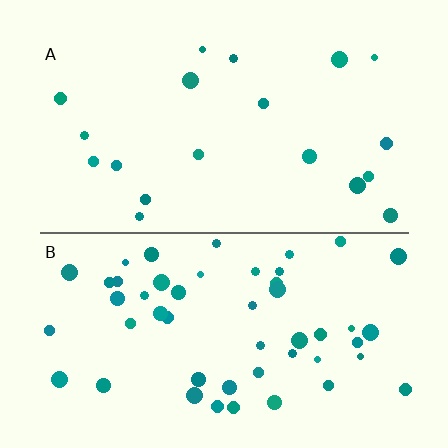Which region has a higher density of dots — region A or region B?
B (the bottom).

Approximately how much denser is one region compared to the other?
Approximately 2.6× — region B over region A.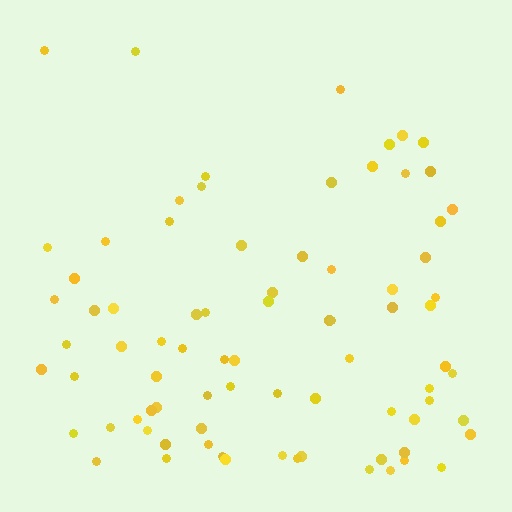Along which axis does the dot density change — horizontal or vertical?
Vertical.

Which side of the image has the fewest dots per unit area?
The top.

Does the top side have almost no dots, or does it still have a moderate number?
Still a moderate number, just noticeably fewer than the bottom.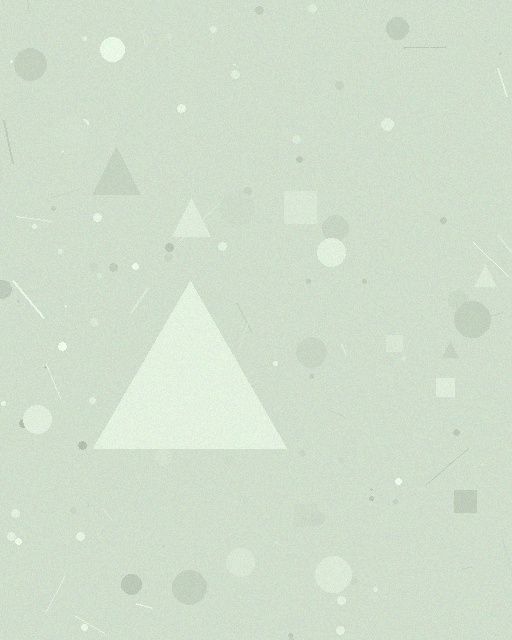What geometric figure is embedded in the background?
A triangle is embedded in the background.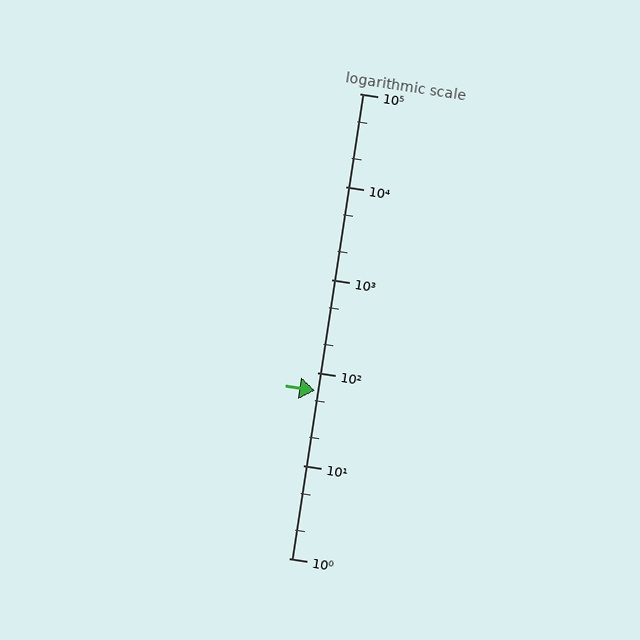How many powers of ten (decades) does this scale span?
The scale spans 5 decades, from 1 to 100000.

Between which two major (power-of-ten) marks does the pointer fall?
The pointer is between 10 and 100.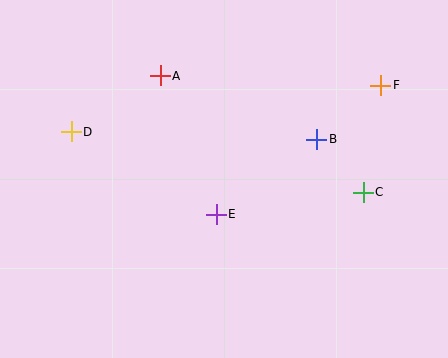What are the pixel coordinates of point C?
Point C is at (363, 192).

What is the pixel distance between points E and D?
The distance between E and D is 167 pixels.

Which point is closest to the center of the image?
Point E at (216, 214) is closest to the center.